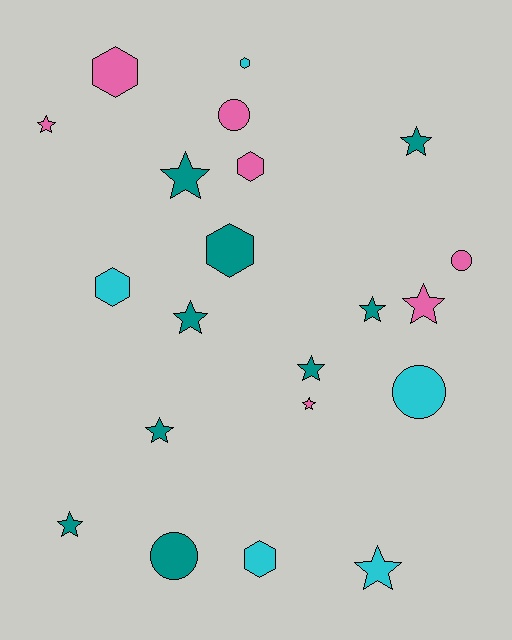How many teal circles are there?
There is 1 teal circle.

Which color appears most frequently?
Teal, with 9 objects.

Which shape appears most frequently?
Star, with 11 objects.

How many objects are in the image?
There are 21 objects.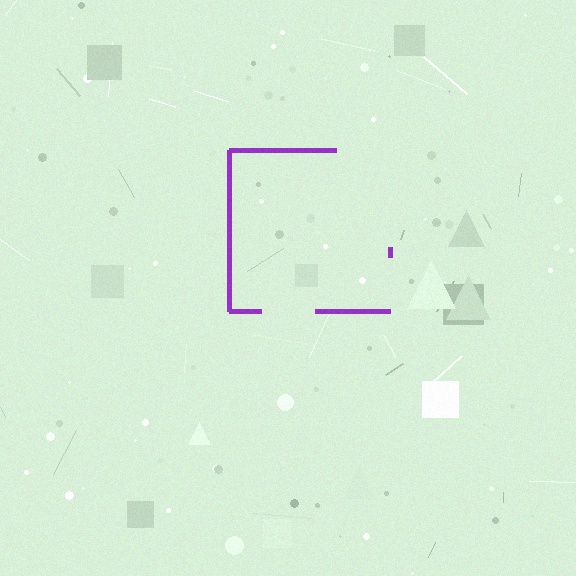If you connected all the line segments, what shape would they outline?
They would outline a square.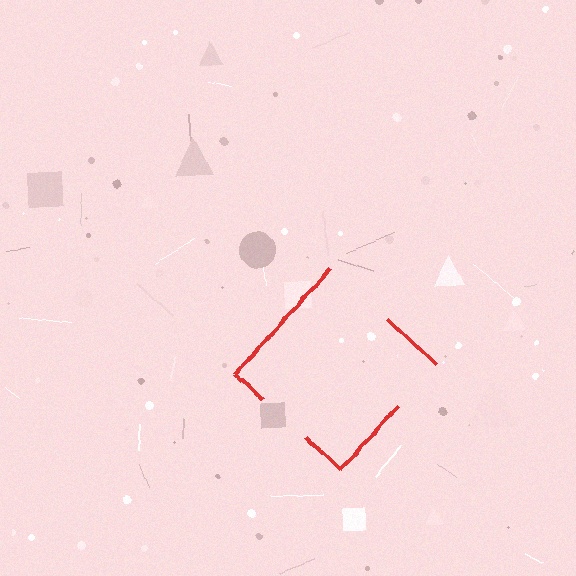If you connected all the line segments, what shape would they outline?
They would outline a diamond.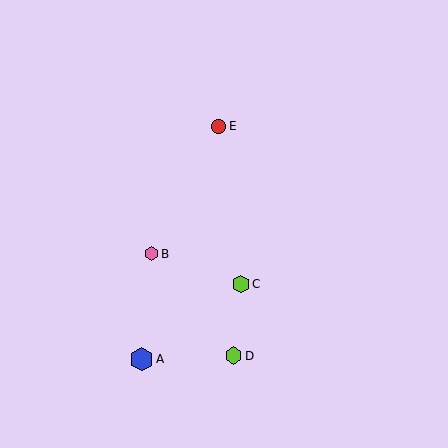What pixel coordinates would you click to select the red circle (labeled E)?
Click at (219, 126) to select the red circle E.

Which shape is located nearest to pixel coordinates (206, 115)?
The red circle (labeled E) at (219, 126) is nearest to that location.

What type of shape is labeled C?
Shape C is a lime hexagon.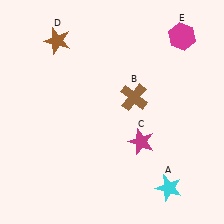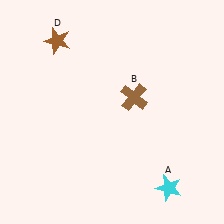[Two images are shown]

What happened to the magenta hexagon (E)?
The magenta hexagon (E) was removed in Image 2. It was in the top-right area of Image 1.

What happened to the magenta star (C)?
The magenta star (C) was removed in Image 2. It was in the bottom-right area of Image 1.